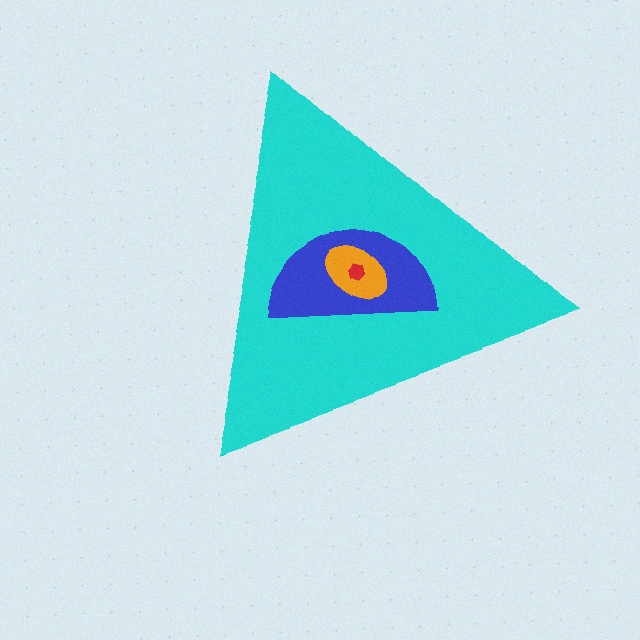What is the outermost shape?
The cyan triangle.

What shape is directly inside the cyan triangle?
The blue semicircle.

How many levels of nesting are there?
4.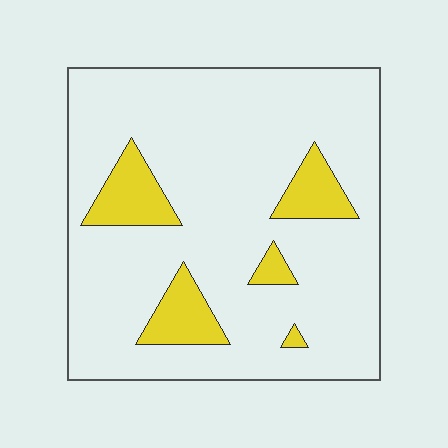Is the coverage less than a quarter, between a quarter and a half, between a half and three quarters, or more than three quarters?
Less than a quarter.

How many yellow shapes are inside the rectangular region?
5.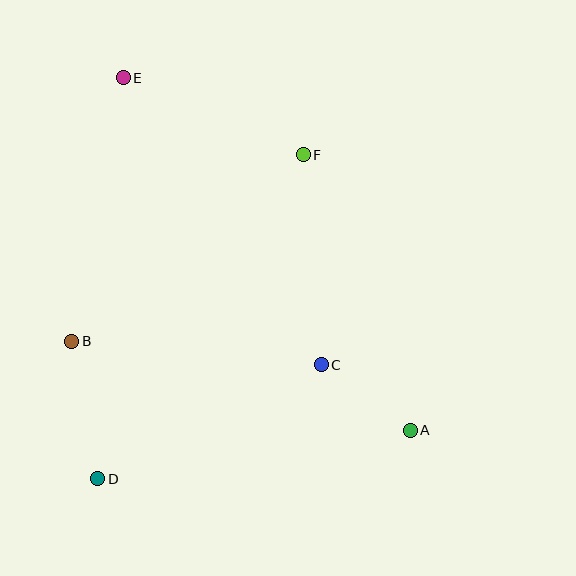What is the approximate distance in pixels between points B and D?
The distance between B and D is approximately 140 pixels.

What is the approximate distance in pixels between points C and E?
The distance between C and E is approximately 349 pixels.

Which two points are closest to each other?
Points A and C are closest to each other.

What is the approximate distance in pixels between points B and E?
The distance between B and E is approximately 268 pixels.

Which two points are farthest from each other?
Points A and E are farthest from each other.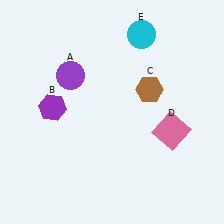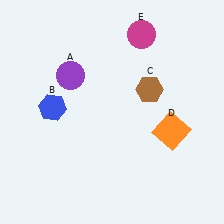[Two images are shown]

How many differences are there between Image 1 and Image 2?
There are 3 differences between the two images.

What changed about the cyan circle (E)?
In Image 1, E is cyan. In Image 2, it changed to magenta.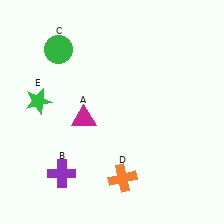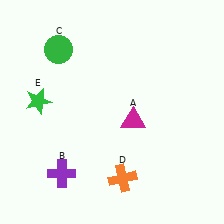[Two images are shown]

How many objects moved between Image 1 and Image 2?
1 object moved between the two images.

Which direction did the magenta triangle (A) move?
The magenta triangle (A) moved right.